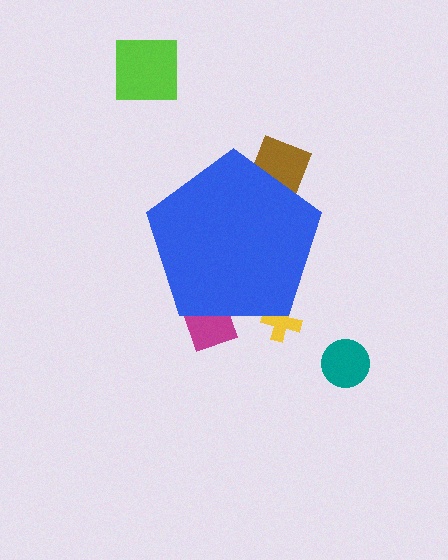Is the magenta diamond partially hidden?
Yes, the magenta diamond is partially hidden behind the blue pentagon.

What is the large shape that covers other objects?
A blue pentagon.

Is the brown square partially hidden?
Yes, the brown square is partially hidden behind the blue pentagon.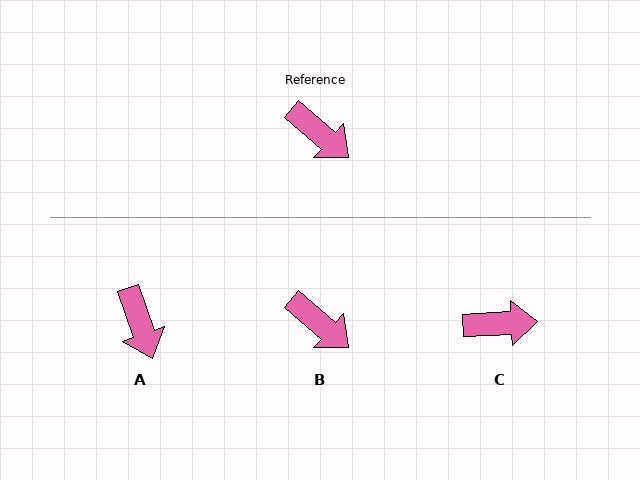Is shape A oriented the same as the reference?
No, it is off by about 31 degrees.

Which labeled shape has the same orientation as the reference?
B.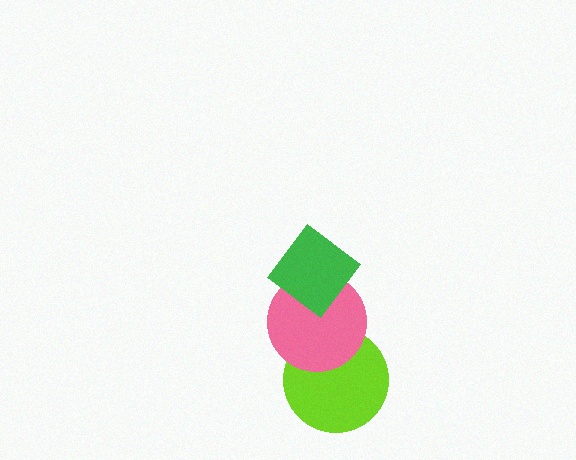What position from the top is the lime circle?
The lime circle is 3rd from the top.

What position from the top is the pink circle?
The pink circle is 2nd from the top.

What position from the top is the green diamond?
The green diamond is 1st from the top.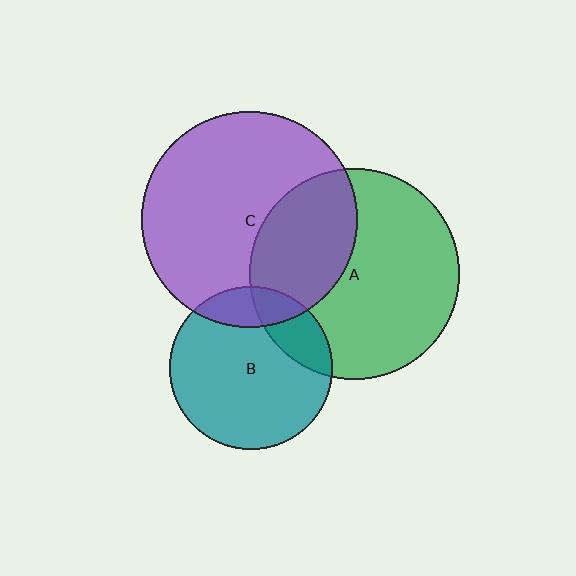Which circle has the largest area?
Circle C (purple).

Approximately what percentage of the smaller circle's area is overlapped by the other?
Approximately 15%.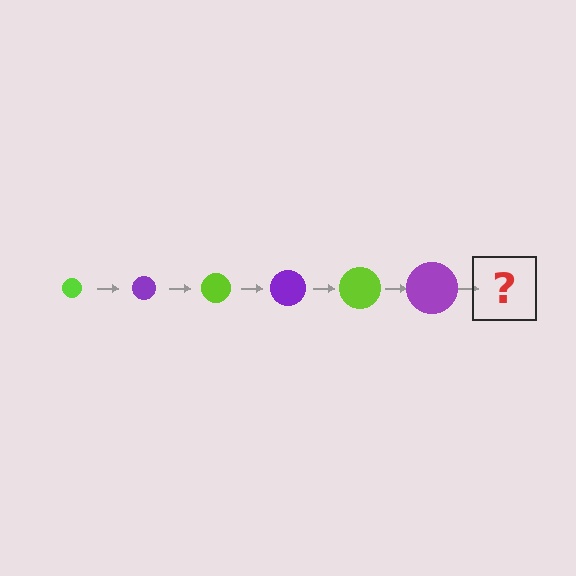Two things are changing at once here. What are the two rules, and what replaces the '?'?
The two rules are that the circle grows larger each step and the color cycles through lime and purple. The '?' should be a lime circle, larger than the previous one.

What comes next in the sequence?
The next element should be a lime circle, larger than the previous one.